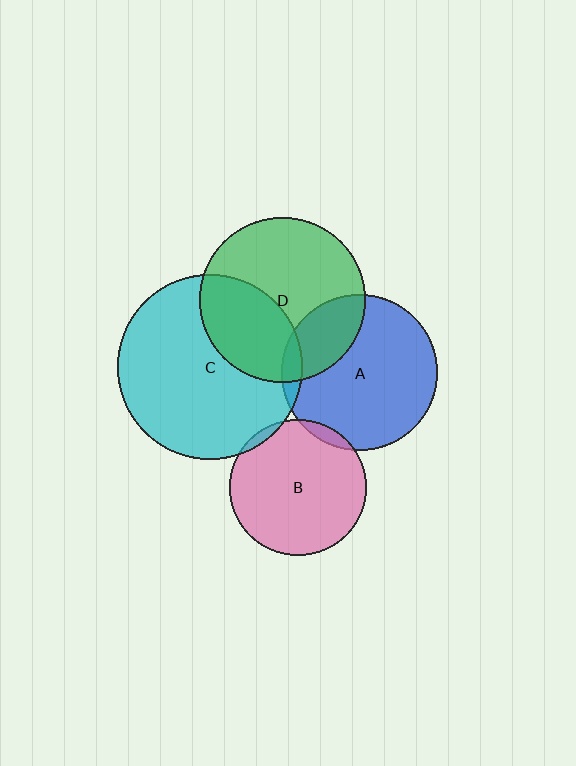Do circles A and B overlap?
Yes.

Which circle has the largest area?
Circle C (cyan).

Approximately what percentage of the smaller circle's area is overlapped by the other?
Approximately 5%.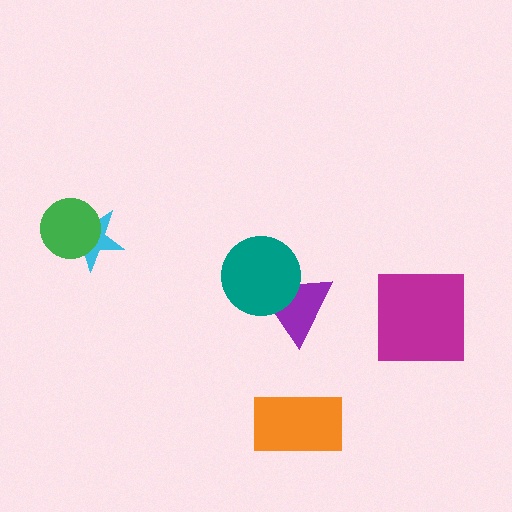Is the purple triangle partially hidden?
Yes, it is partially covered by another shape.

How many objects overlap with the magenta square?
0 objects overlap with the magenta square.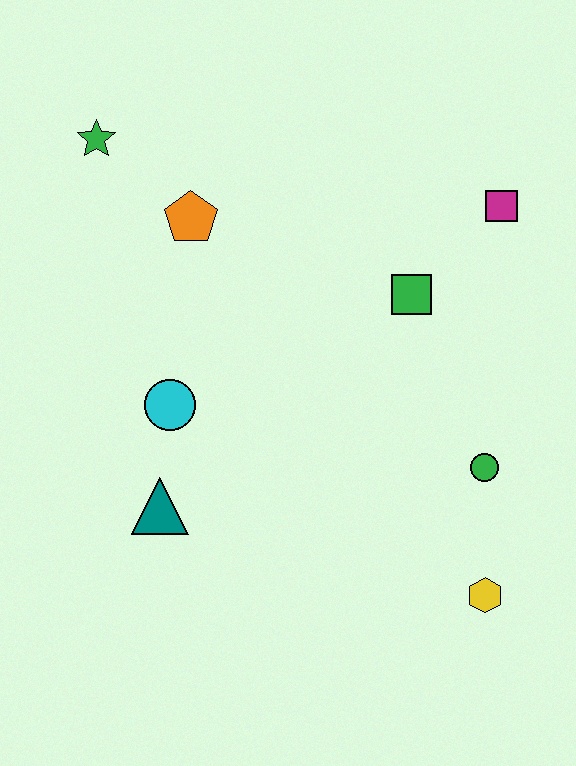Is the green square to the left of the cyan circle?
No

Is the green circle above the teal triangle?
Yes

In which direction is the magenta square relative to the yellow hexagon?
The magenta square is above the yellow hexagon.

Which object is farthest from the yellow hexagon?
The green star is farthest from the yellow hexagon.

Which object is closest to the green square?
The magenta square is closest to the green square.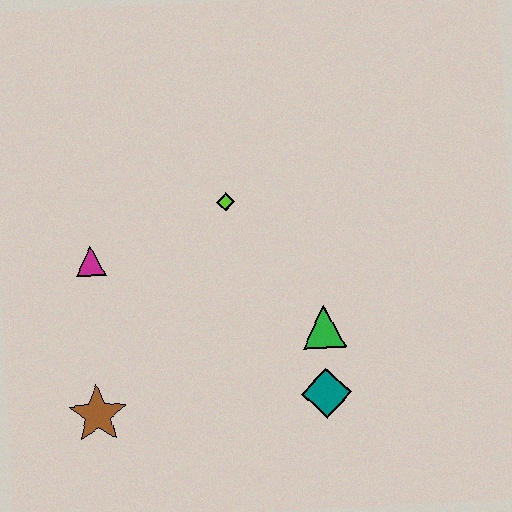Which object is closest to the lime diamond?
The magenta triangle is closest to the lime diamond.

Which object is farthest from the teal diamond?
The magenta triangle is farthest from the teal diamond.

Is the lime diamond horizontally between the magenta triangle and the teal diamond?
Yes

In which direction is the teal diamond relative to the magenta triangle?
The teal diamond is to the right of the magenta triangle.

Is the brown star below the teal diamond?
Yes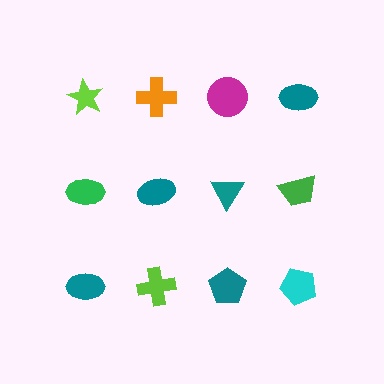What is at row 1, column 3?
A magenta circle.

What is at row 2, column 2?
A teal ellipse.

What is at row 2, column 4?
A green trapezoid.